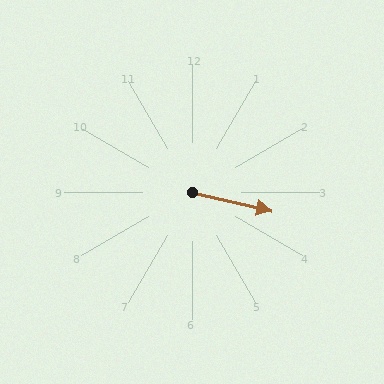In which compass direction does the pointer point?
East.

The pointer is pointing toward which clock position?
Roughly 3 o'clock.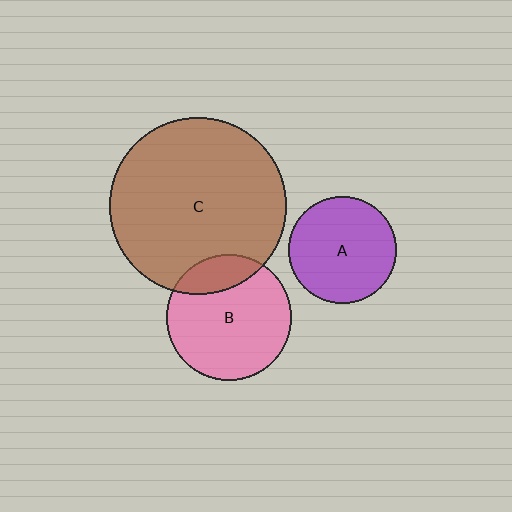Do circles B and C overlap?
Yes.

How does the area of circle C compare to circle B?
Approximately 2.0 times.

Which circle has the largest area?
Circle C (brown).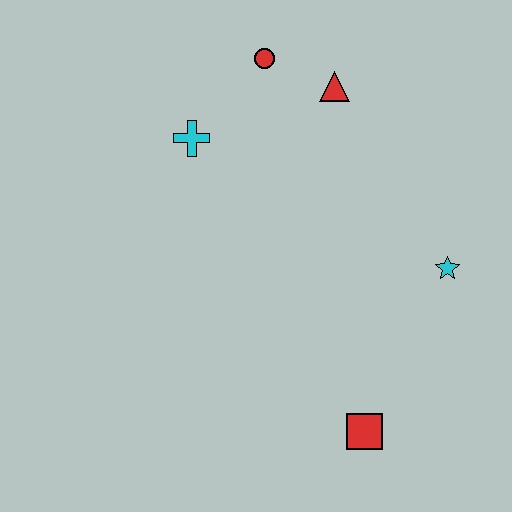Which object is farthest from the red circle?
The red square is farthest from the red circle.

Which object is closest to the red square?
The cyan star is closest to the red square.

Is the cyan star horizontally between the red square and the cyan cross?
No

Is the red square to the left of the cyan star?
Yes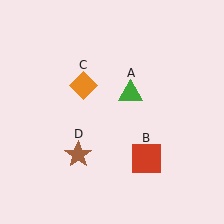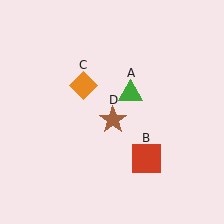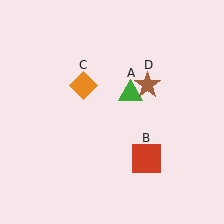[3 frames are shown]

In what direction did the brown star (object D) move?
The brown star (object D) moved up and to the right.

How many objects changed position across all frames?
1 object changed position: brown star (object D).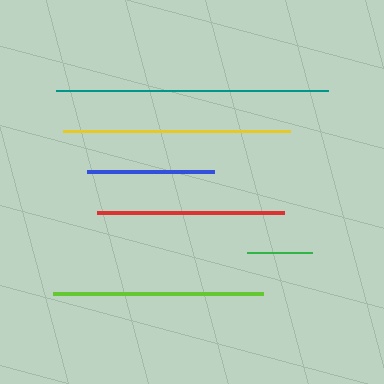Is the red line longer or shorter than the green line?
The red line is longer than the green line.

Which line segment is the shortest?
The green line is the shortest at approximately 66 pixels.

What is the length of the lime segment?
The lime segment is approximately 210 pixels long.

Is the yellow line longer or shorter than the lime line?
The yellow line is longer than the lime line.